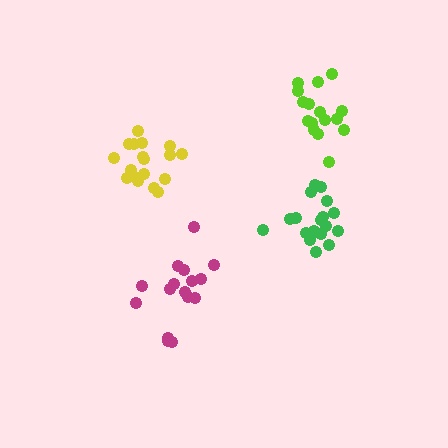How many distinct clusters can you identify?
There are 4 distinct clusters.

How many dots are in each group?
Group 1: 16 dots, Group 2: 18 dots, Group 3: 19 dots, Group 4: 16 dots (69 total).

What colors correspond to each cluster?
The clusters are colored: magenta, yellow, green, lime.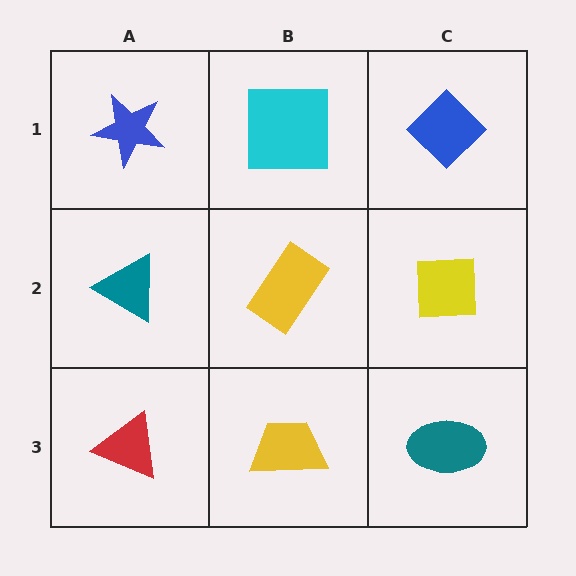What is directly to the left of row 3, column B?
A red triangle.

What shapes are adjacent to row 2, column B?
A cyan square (row 1, column B), a yellow trapezoid (row 3, column B), a teal triangle (row 2, column A), a yellow square (row 2, column C).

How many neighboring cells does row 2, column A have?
3.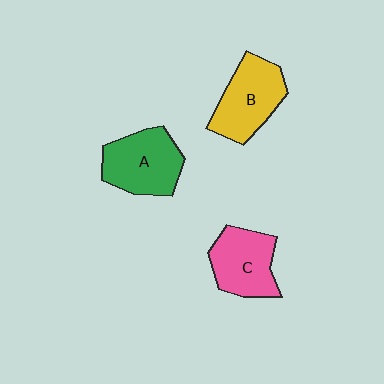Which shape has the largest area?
Shape A (green).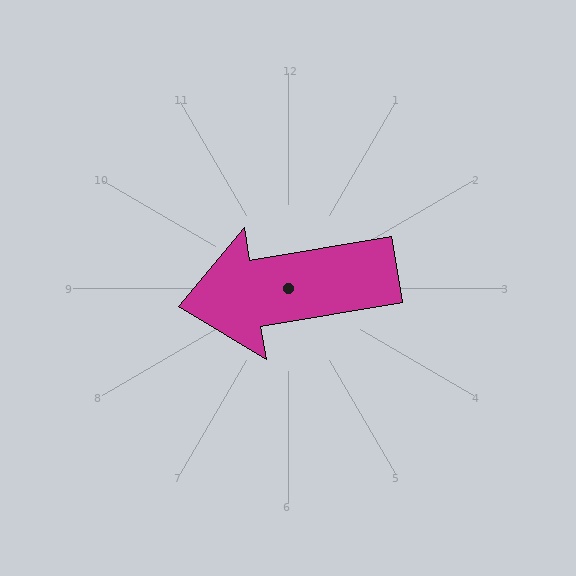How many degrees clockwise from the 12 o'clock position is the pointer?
Approximately 260 degrees.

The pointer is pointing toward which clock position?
Roughly 9 o'clock.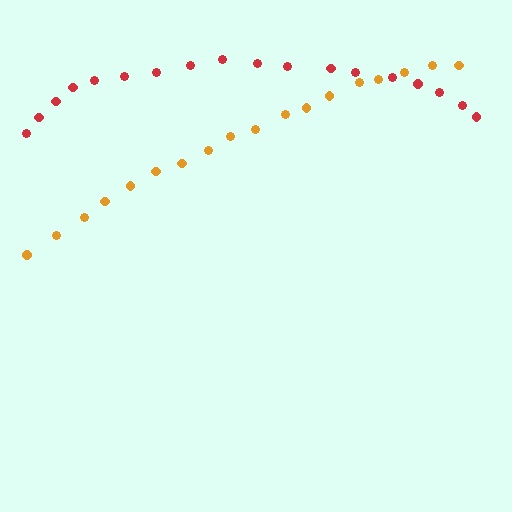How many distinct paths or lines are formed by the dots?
There are 2 distinct paths.